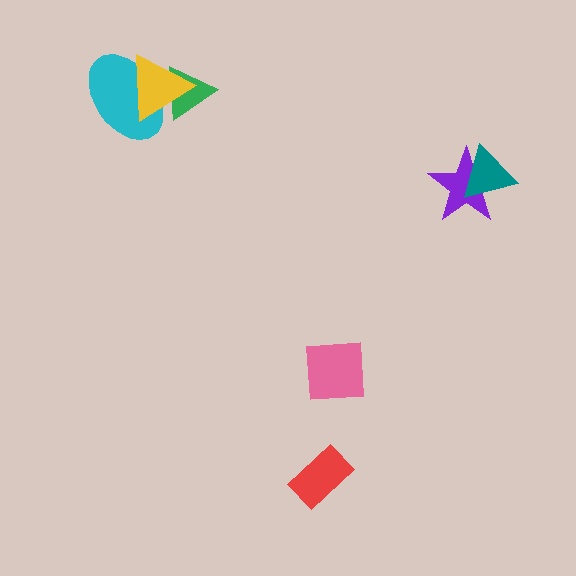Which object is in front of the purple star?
The teal triangle is in front of the purple star.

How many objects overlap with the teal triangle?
1 object overlaps with the teal triangle.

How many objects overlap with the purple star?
1 object overlaps with the purple star.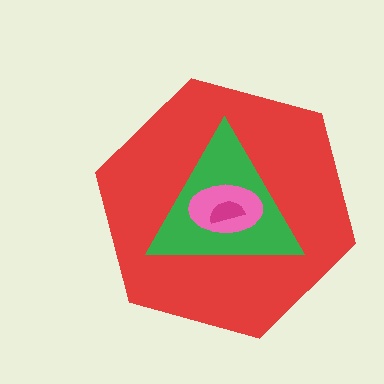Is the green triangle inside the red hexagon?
Yes.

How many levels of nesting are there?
4.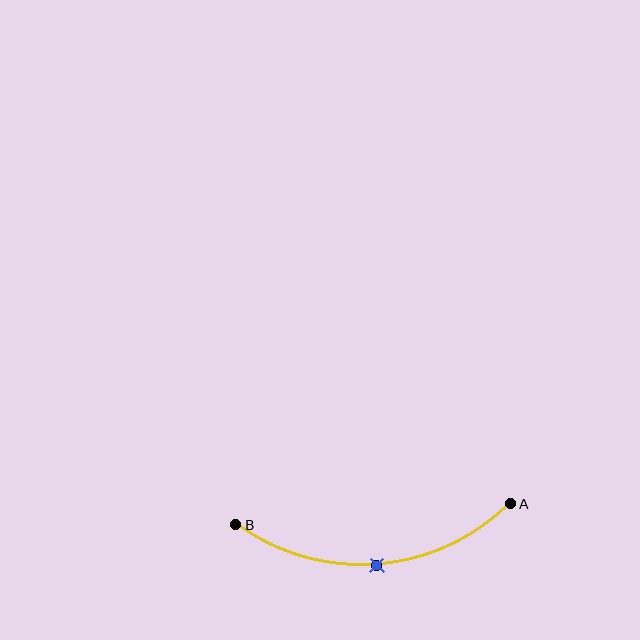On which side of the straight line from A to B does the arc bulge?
The arc bulges below the straight line connecting A and B.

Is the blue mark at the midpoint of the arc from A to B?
Yes. The blue mark lies on the arc at equal arc-length from both A and B — it is the arc midpoint.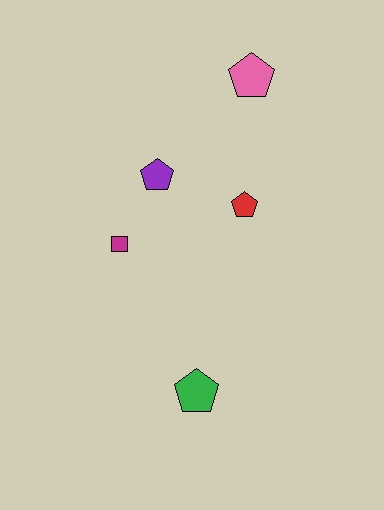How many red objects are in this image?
There is 1 red object.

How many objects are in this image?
There are 5 objects.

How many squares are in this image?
There is 1 square.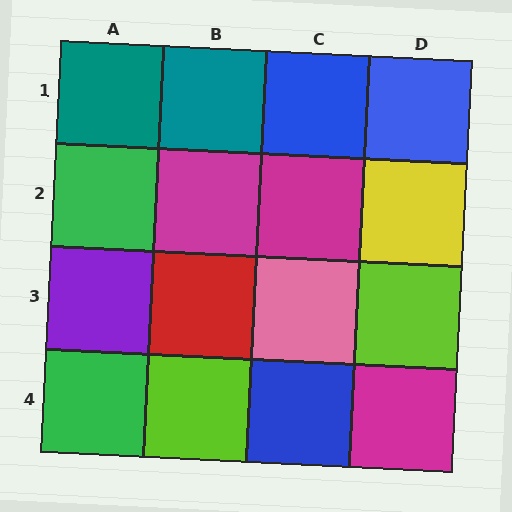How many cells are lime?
2 cells are lime.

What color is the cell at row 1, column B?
Teal.